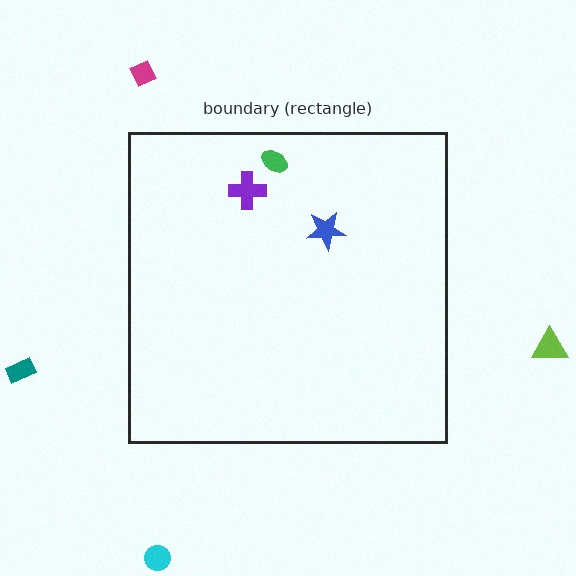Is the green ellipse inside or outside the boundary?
Inside.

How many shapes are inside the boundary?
3 inside, 4 outside.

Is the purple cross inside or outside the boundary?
Inside.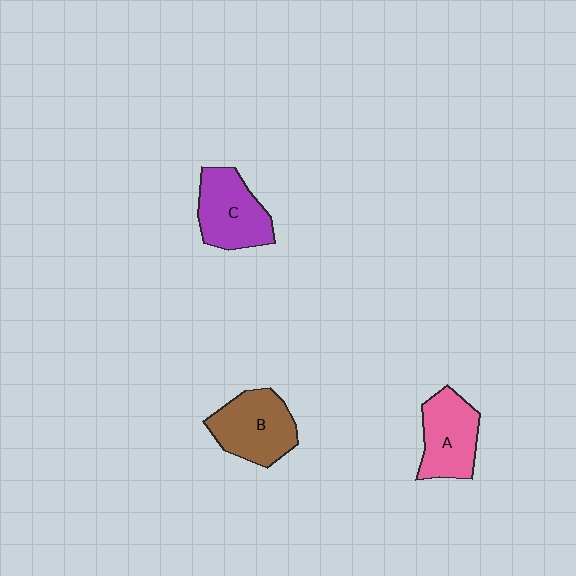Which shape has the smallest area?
Shape A (pink).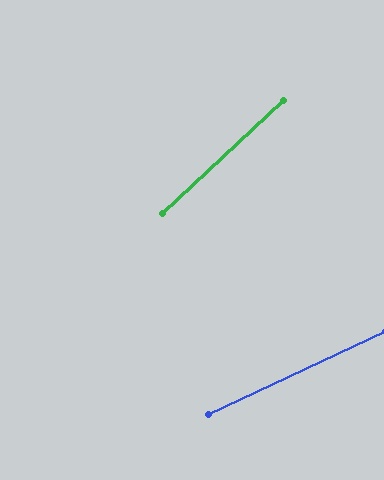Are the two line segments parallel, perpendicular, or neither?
Neither parallel nor perpendicular — they differ by about 18°.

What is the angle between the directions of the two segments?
Approximately 18 degrees.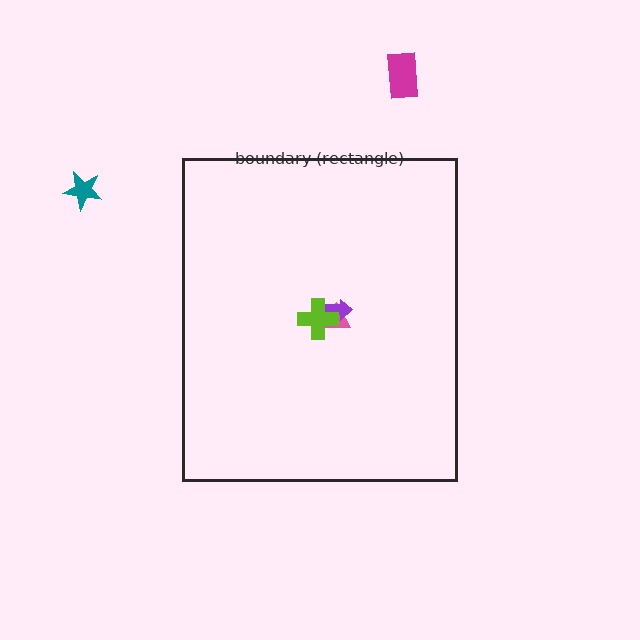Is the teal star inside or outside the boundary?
Outside.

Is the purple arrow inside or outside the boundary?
Inside.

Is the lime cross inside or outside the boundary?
Inside.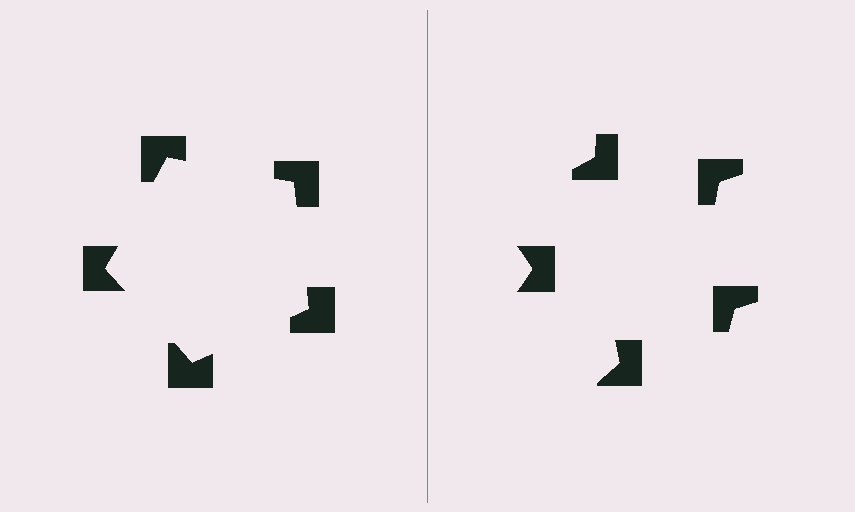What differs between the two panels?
The notched squares are positioned identically on both sides; only the wedge orientations differ. On the left they align to a pentagon; on the right they are misaligned.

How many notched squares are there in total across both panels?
10 — 5 on each side.